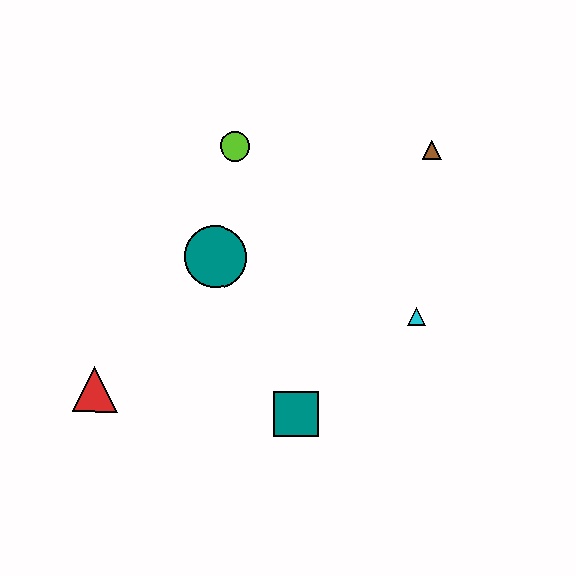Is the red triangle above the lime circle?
No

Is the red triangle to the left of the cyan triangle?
Yes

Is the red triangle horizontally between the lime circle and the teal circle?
No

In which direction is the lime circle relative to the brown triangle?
The lime circle is to the left of the brown triangle.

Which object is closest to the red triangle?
The teal circle is closest to the red triangle.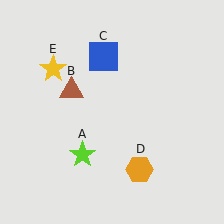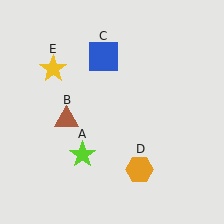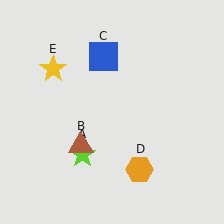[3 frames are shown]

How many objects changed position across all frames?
1 object changed position: brown triangle (object B).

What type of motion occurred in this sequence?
The brown triangle (object B) rotated counterclockwise around the center of the scene.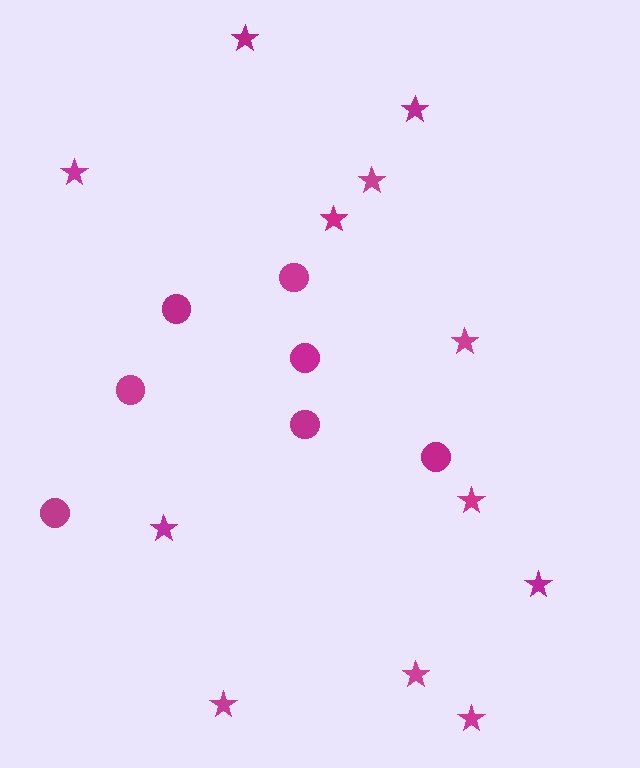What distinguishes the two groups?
There are 2 groups: one group of stars (12) and one group of circles (7).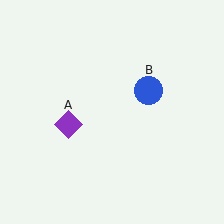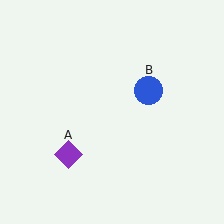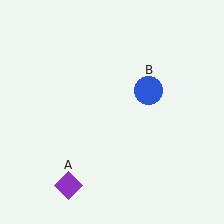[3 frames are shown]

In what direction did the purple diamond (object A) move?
The purple diamond (object A) moved down.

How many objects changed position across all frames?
1 object changed position: purple diamond (object A).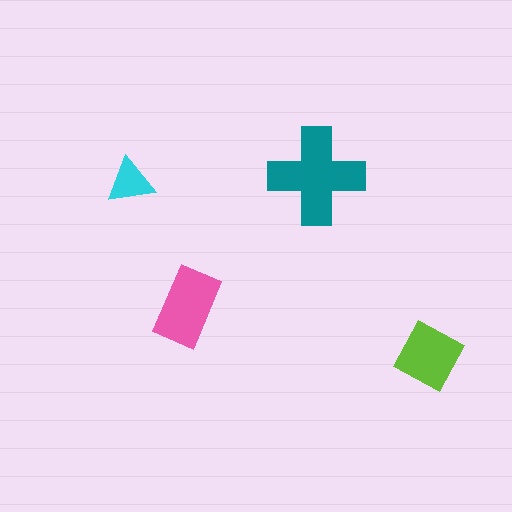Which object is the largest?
The teal cross.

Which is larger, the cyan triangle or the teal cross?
The teal cross.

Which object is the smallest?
The cyan triangle.